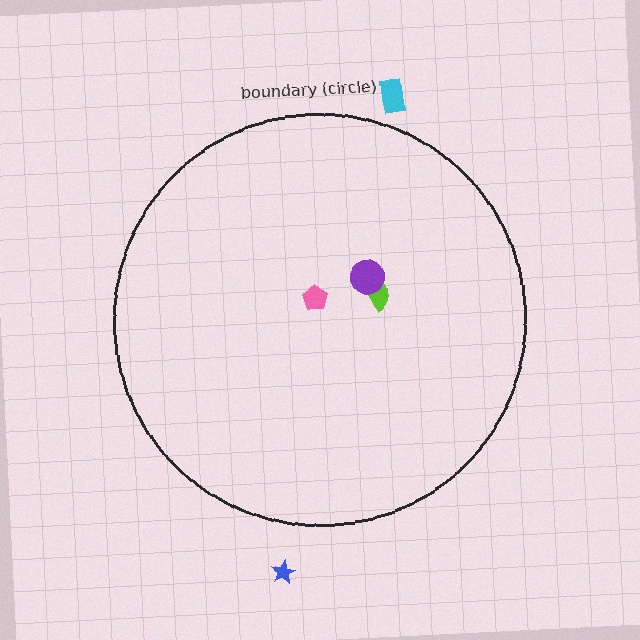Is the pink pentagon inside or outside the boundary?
Inside.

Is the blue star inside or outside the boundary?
Outside.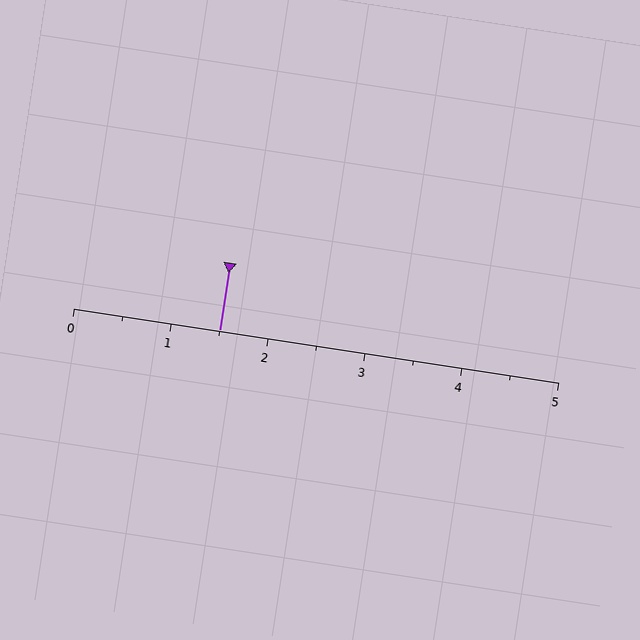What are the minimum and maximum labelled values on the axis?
The axis runs from 0 to 5.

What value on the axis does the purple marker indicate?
The marker indicates approximately 1.5.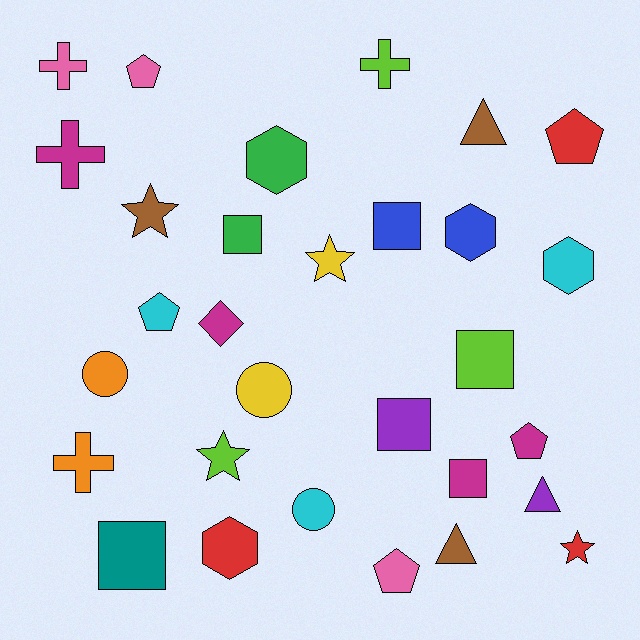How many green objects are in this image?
There are 2 green objects.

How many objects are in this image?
There are 30 objects.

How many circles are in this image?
There are 3 circles.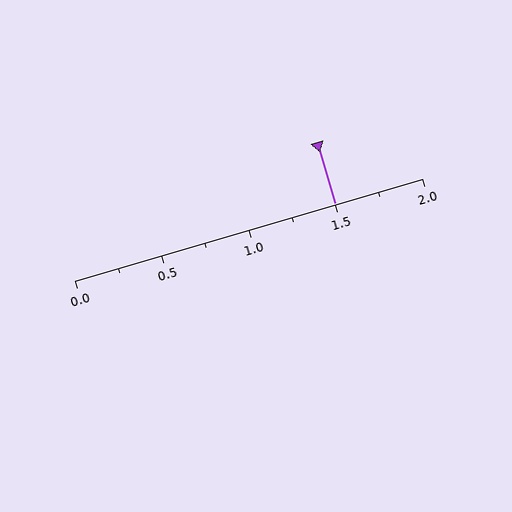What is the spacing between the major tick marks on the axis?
The major ticks are spaced 0.5 apart.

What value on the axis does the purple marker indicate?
The marker indicates approximately 1.5.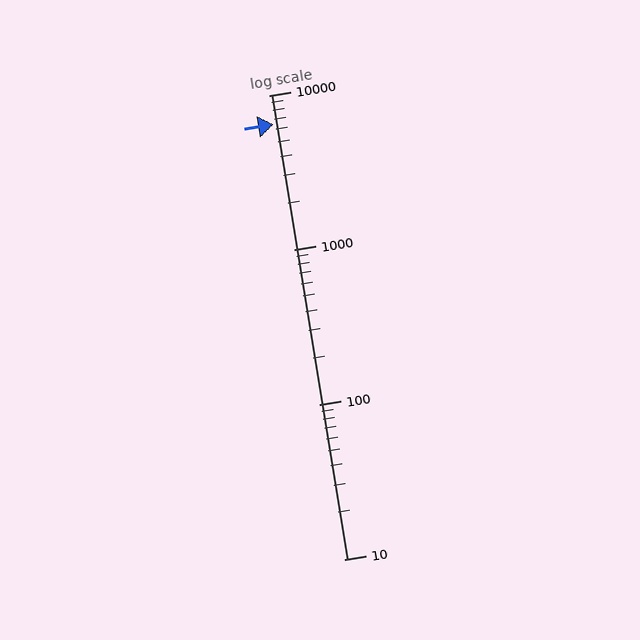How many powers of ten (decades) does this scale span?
The scale spans 3 decades, from 10 to 10000.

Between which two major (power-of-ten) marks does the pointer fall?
The pointer is between 1000 and 10000.